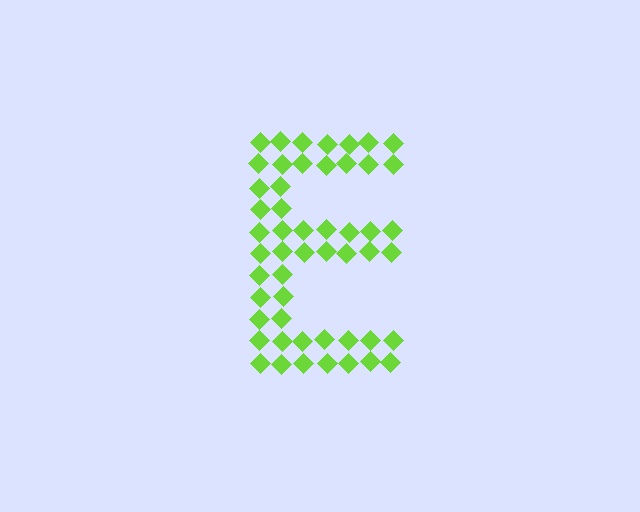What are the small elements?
The small elements are diamonds.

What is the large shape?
The large shape is the letter E.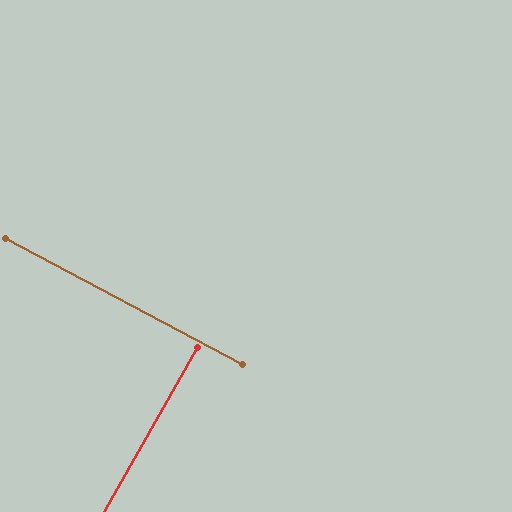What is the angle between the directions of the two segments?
Approximately 89 degrees.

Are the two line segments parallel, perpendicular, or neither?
Perpendicular — they meet at approximately 89°.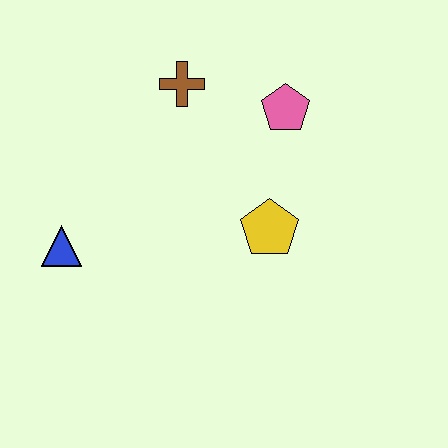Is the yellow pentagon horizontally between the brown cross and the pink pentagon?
Yes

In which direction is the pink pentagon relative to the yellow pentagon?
The pink pentagon is above the yellow pentagon.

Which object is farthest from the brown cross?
The blue triangle is farthest from the brown cross.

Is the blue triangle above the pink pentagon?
No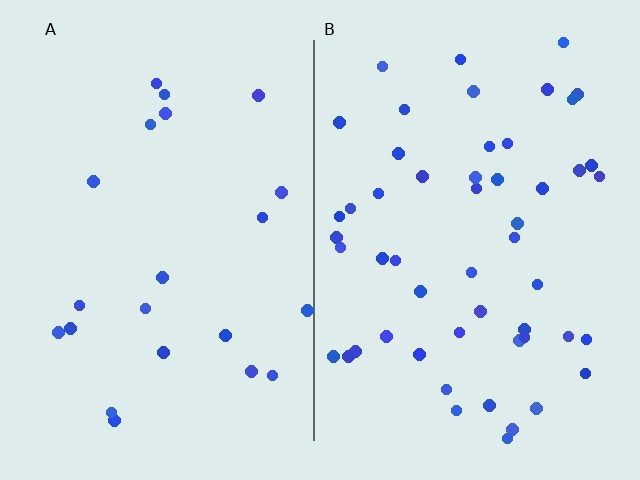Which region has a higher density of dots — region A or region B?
B (the right).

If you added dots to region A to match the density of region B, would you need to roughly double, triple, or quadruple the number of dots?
Approximately double.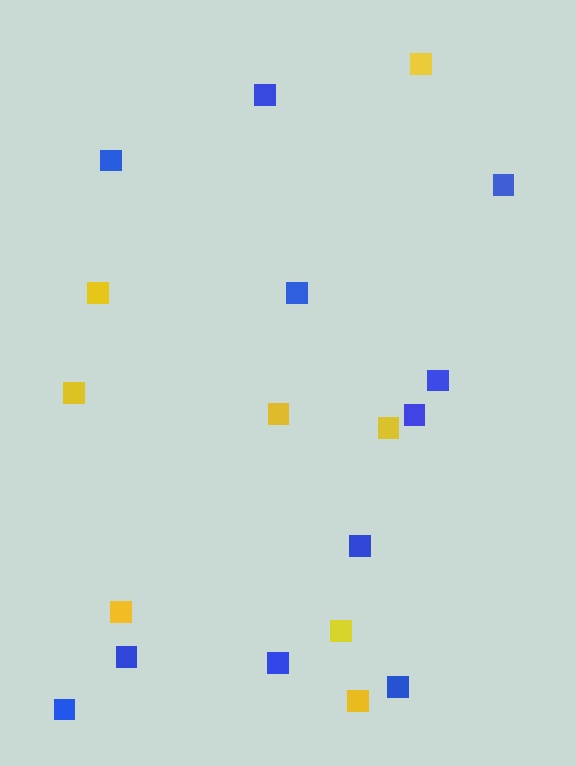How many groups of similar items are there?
There are 2 groups: one group of yellow squares (8) and one group of blue squares (11).